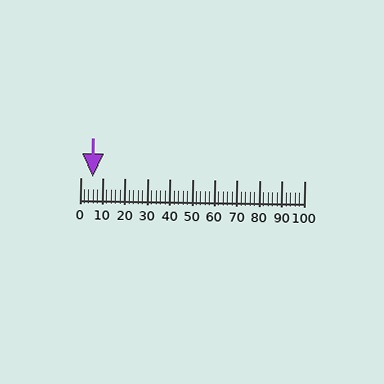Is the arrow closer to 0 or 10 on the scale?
The arrow is closer to 10.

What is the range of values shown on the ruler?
The ruler shows values from 0 to 100.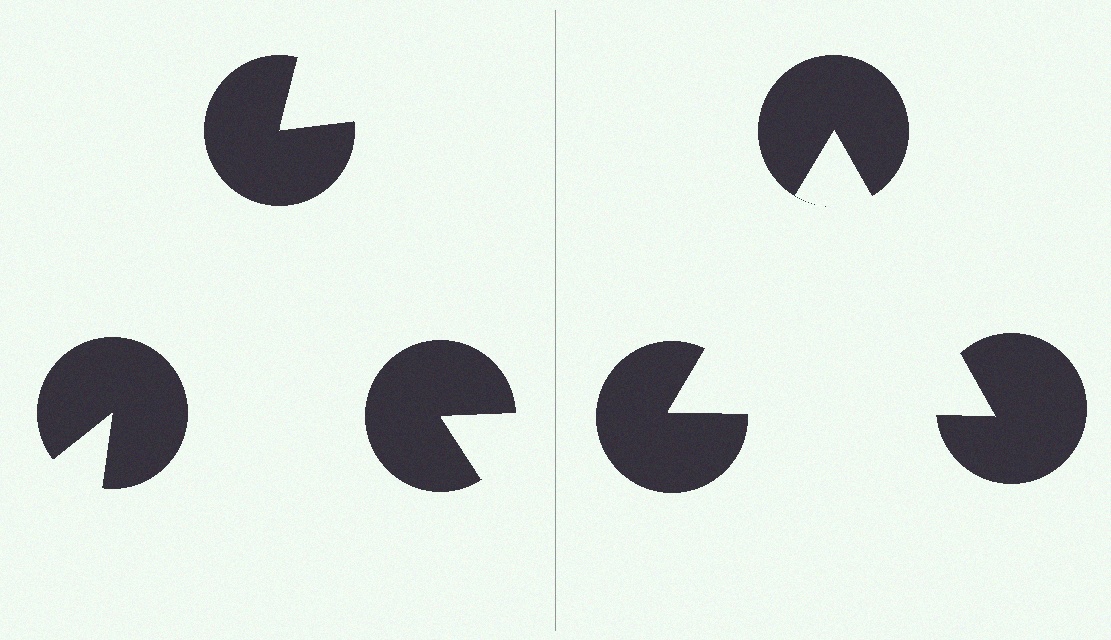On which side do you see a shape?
An illusory triangle appears on the right side. On the left side the wedge cuts are rotated, so no coherent shape forms.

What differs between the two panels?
The pac-man discs are positioned identically on both sides; only the wedge orientations differ. On the right they align to a triangle; on the left they are misaligned.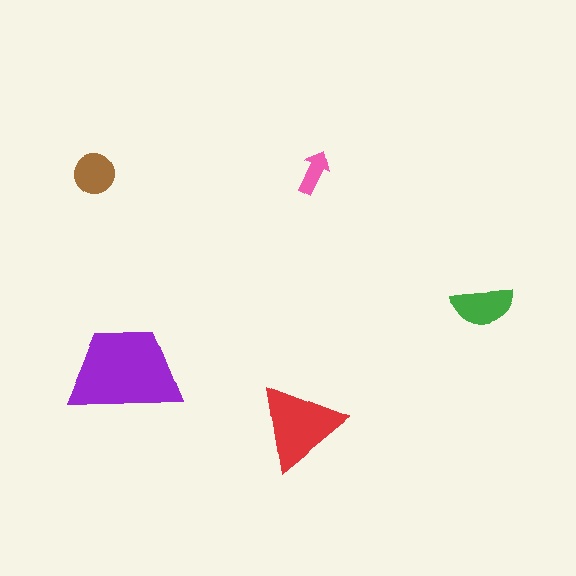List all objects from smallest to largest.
The pink arrow, the brown circle, the green semicircle, the red triangle, the purple trapezoid.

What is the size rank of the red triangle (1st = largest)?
2nd.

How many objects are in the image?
There are 5 objects in the image.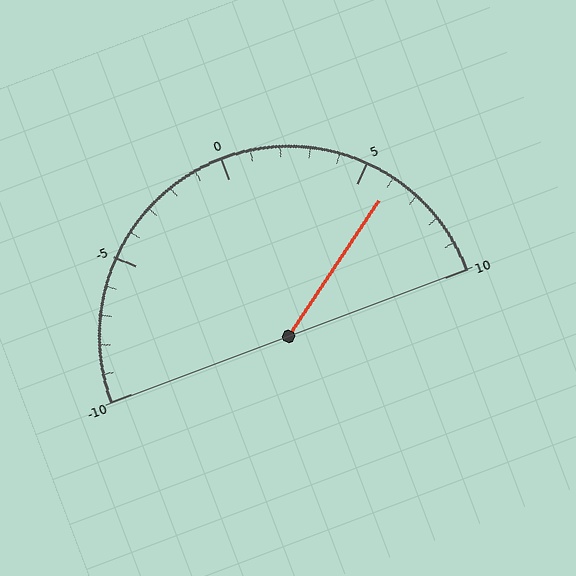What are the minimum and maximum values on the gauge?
The gauge ranges from -10 to 10.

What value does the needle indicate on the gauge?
The needle indicates approximately 6.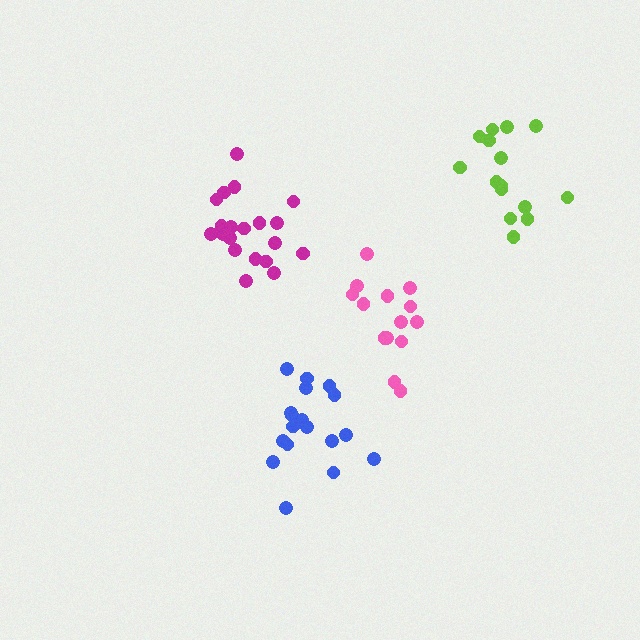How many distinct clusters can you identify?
There are 4 distinct clusters.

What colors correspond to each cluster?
The clusters are colored: pink, lime, magenta, blue.